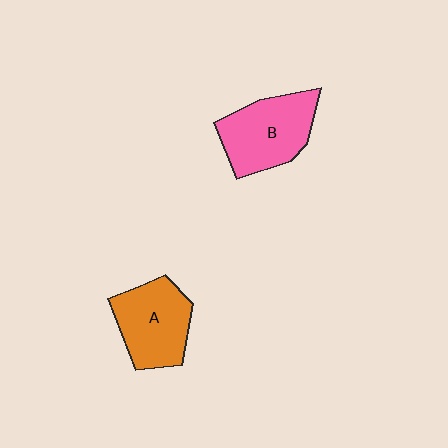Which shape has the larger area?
Shape B (pink).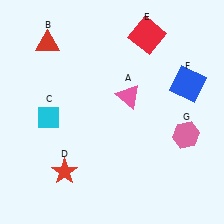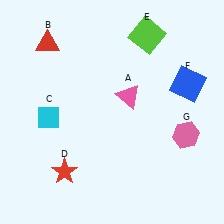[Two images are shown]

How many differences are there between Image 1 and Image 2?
There is 1 difference between the two images.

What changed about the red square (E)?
In Image 1, E is red. In Image 2, it changed to lime.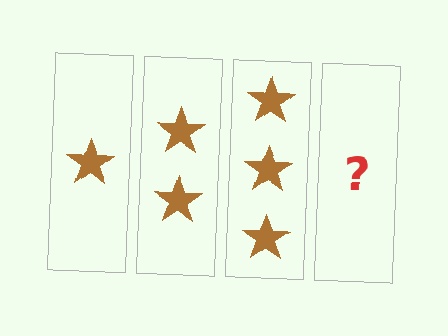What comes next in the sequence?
The next element should be 4 stars.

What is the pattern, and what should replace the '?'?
The pattern is that each step adds one more star. The '?' should be 4 stars.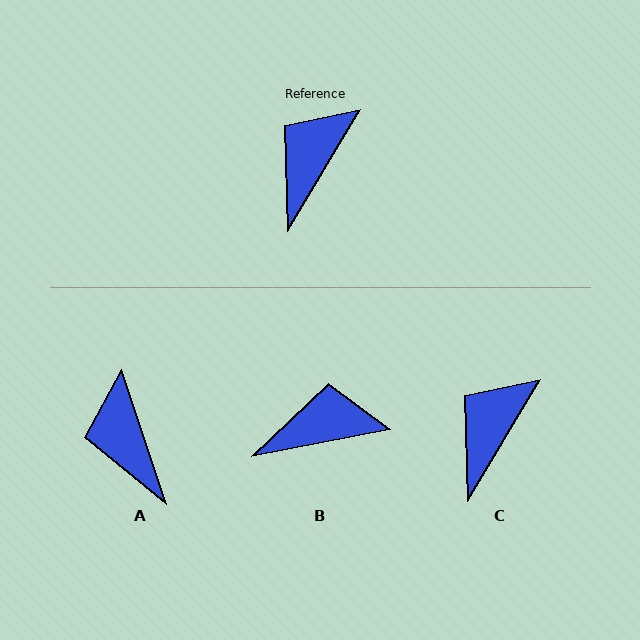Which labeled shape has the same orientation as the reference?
C.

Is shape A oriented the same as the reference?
No, it is off by about 49 degrees.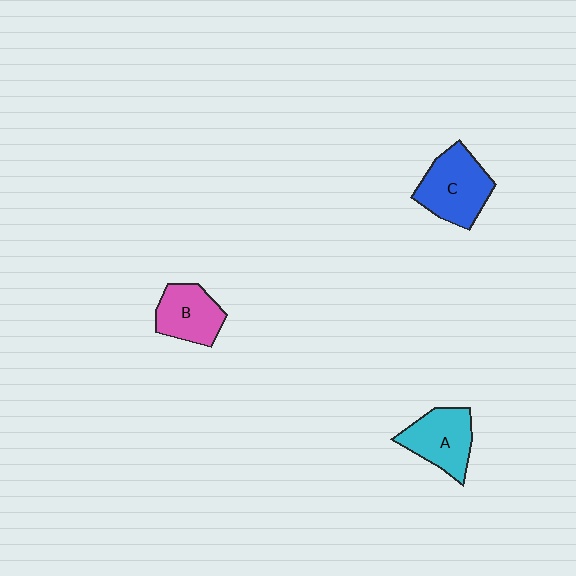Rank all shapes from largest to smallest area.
From largest to smallest: C (blue), A (cyan), B (pink).